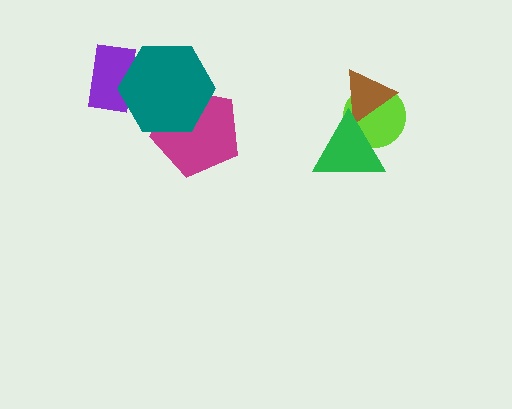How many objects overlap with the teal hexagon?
2 objects overlap with the teal hexagon.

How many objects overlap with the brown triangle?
2 objects overlap with the brown triangle.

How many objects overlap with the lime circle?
2 objects overlap with the lime circle.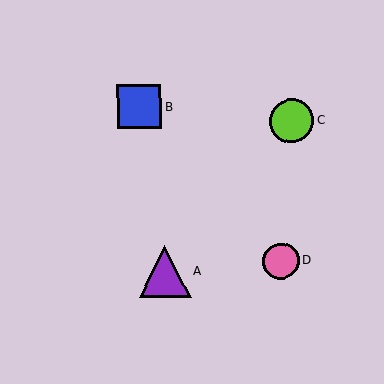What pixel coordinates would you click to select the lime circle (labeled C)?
Click at (291, 121) to select the lime circle C.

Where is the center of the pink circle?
The center of the pink circle is at (282, 261).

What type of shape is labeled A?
Shape A is a purple triangle.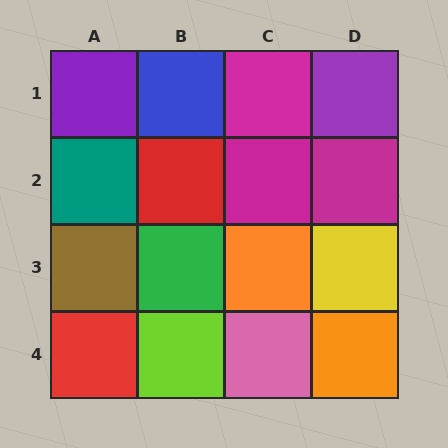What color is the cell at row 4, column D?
Orange.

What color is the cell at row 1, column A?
Purple.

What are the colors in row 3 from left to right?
Brown, green, orange, yellow.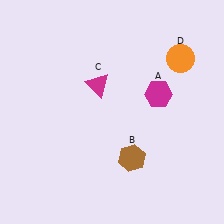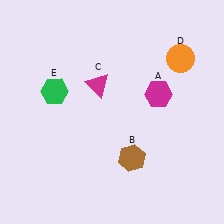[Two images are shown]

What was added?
A green hexagon (E) was added in Image 2.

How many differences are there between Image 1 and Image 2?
There is 1 difference between the two images.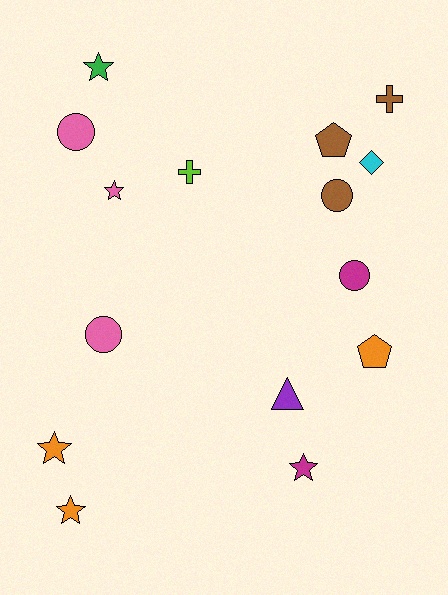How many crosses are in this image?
There are 2 crosses.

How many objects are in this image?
There are 15 objects.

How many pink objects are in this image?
There are 3 pink objects.